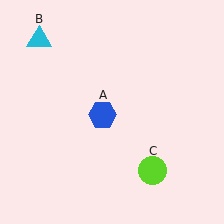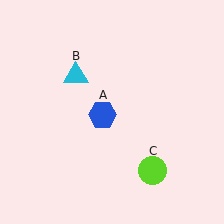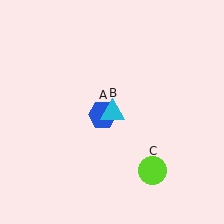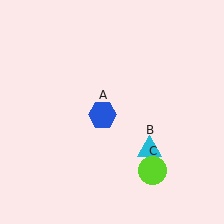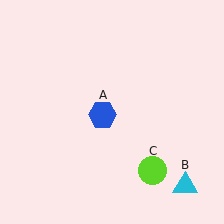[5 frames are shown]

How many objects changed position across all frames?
1 object changed position: cyan triangle (object B).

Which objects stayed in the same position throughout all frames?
Blue hexagon (object A) and lime circle (object C) remained stationary.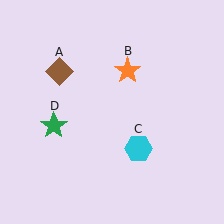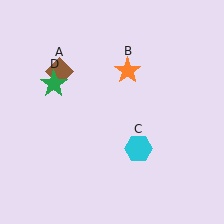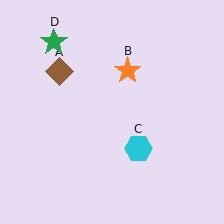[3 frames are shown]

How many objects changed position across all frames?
1 object changed position: green star (object D).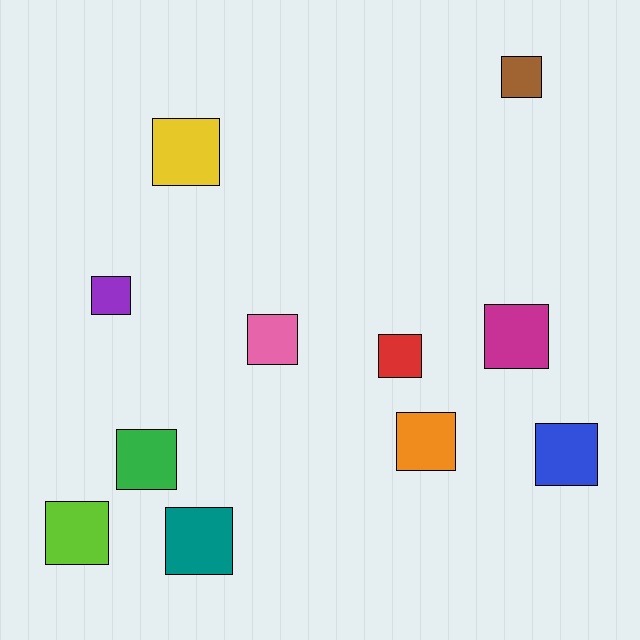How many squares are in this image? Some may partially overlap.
There are 11 squares.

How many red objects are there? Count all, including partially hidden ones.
There is 1 red object.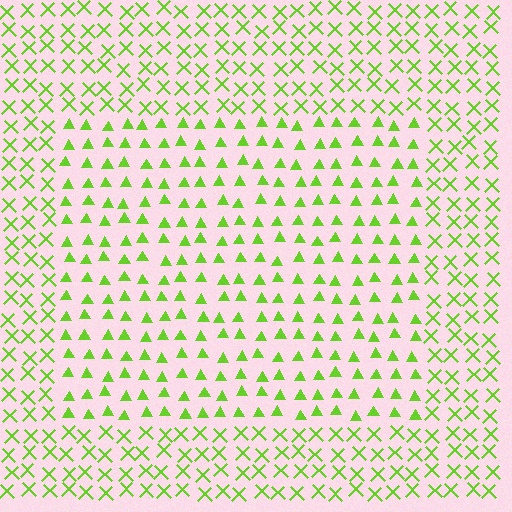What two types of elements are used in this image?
The image uses triangles inside the rectangle region and X marks outside it.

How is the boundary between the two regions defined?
The boundary is defined by a change in element shape: triangles inside vs. X marks outside. All elements share the same color and spacing.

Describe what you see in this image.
The image is filled with small lime elements arranged in a uniform grid. A rectangle-shaped region contains triangles, while the surrounding area contains X marks. The boundary is defined purely by the change in element shape.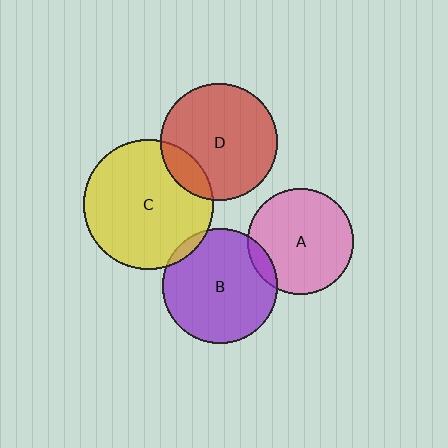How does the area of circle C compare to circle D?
Approximately 1.2 times.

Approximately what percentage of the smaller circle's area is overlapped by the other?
Approximately 10%.